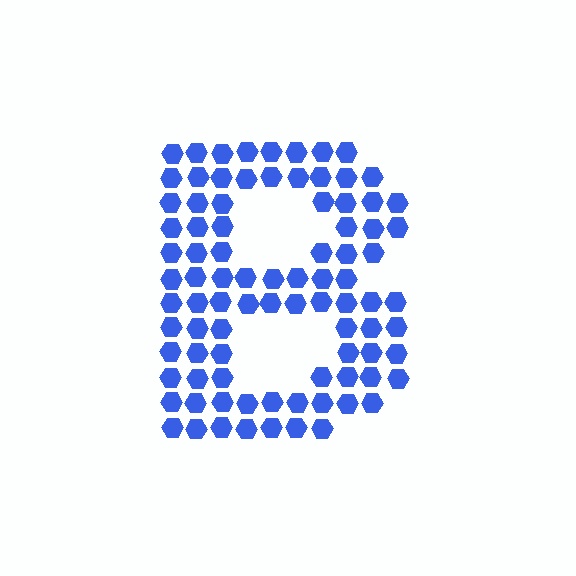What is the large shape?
The large shape is the letter B.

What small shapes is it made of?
It is made of small hexagons.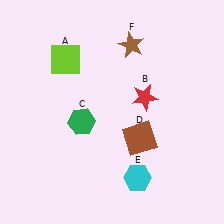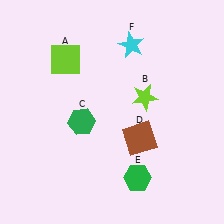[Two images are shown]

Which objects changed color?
B changed from red to lime. E changed from cyan to green. F changed from brown to cyan.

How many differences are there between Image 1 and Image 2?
There are 3 differences between the two images.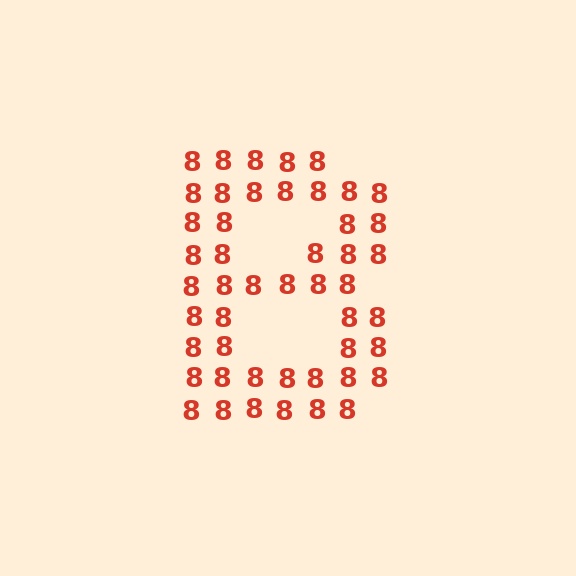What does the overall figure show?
The overall figure shows the letter B.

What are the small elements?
The small elements are digit 8's.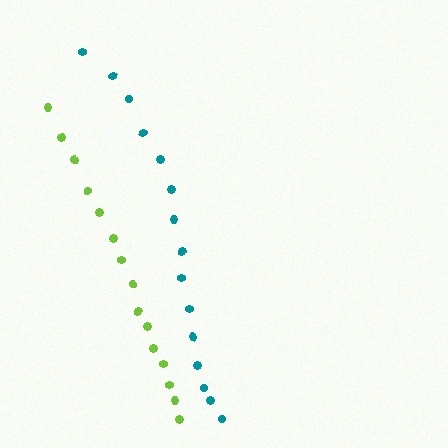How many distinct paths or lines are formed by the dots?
There are 2 distinct paths.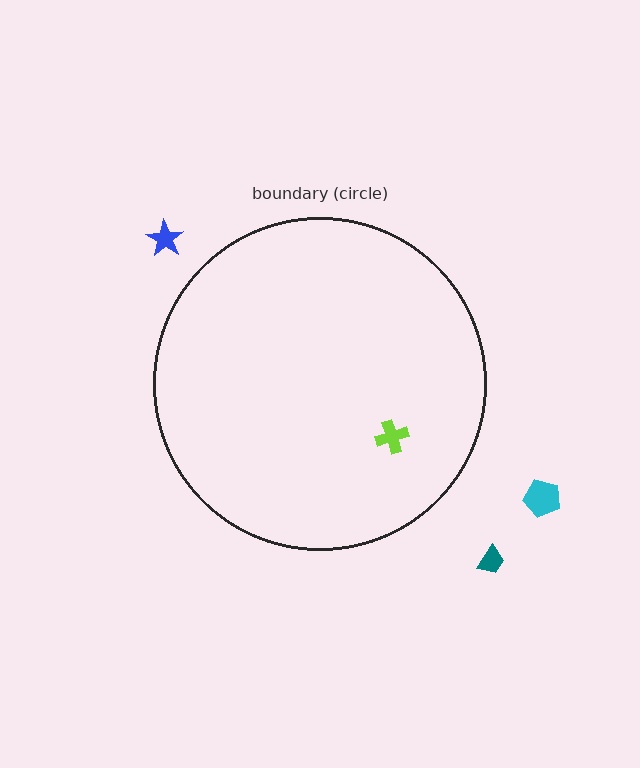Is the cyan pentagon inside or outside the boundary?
Outside.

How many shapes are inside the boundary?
1 inside, 3 outside.